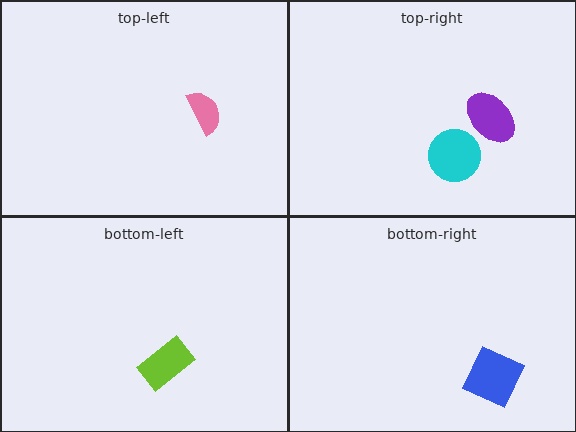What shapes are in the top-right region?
The purple ellipse, the cyan circle.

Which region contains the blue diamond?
The bottom-right region.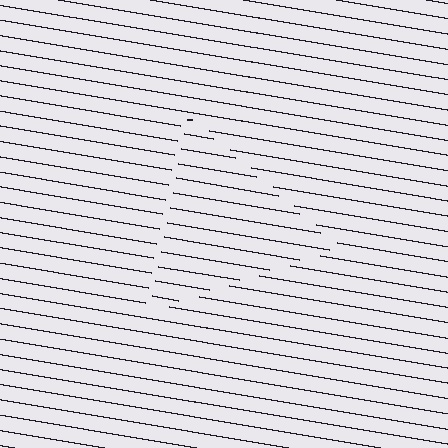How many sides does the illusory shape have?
3 sides — the line-ends trace a triangle.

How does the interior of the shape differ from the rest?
The interior of the shape contains the same grating, shifted by half a period — the contour is defined by the phase discontinuity where line-ends from the inner and outer gratings abut.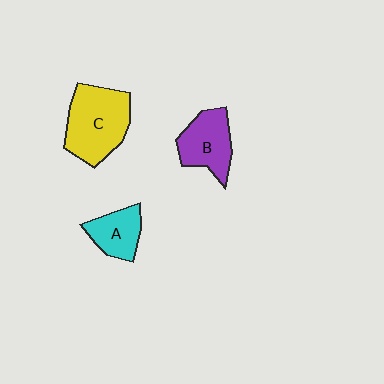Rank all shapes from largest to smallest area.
From largest to smallest: C (yellow), B (purple), A (cyan).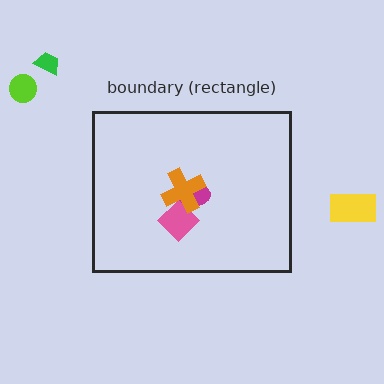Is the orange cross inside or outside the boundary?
Inside.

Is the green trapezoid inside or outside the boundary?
Outside.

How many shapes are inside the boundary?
3 inside, 3 outside.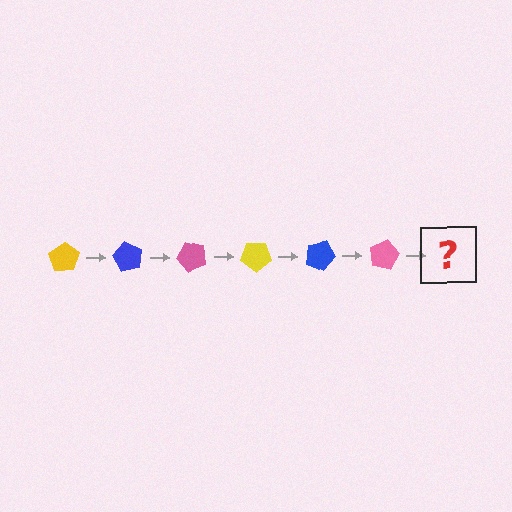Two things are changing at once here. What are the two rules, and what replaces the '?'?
The two rules are that it rotates 60 degrees each step and the color cycles through yellow, blue, and pink. The '?' should be a yellow pentagon, rotated 360 degrees from the start.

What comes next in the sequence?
The next element should be a yellow pentagon, rotated 360 degrees from the start.